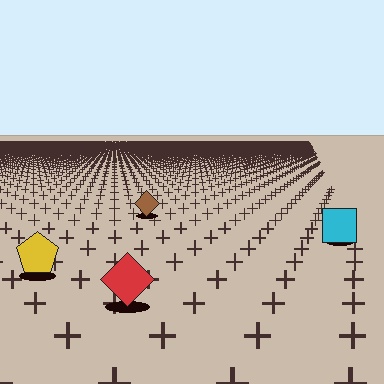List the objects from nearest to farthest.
From nearest to farthest: the red diamond, the yellow pentagon, the cyan square, the brown diamond.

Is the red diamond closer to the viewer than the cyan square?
Yes. The red diamond is closer — you can tell from the texture gradient: the ground texture is coarser near it.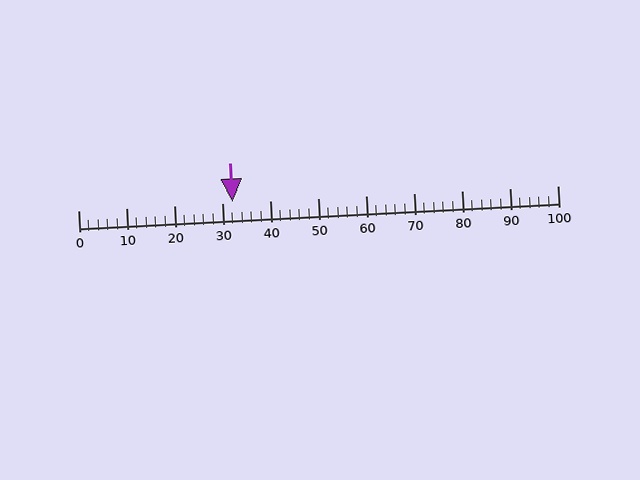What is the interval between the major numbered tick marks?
The major tick marks are spaced 10 units apart.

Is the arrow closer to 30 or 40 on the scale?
The arrow is closer to 30.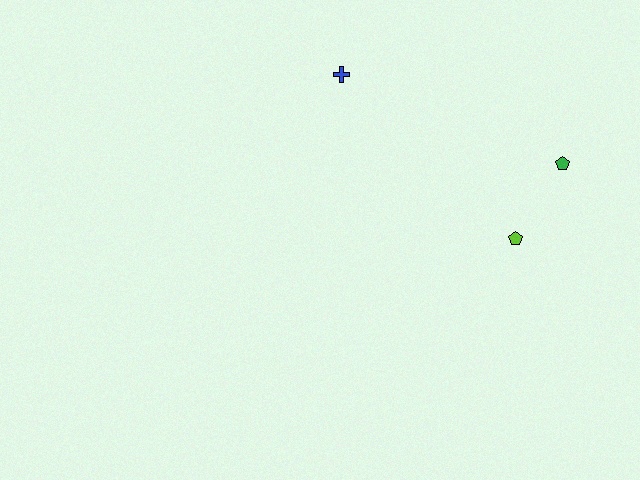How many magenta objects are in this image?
There are no magenta objects.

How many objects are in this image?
There are 3 objects.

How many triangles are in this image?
There are no triangles.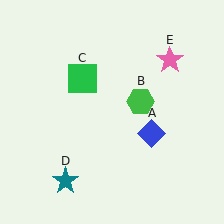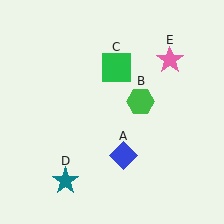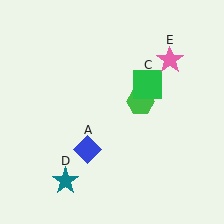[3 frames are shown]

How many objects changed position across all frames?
2 objects changed position: blue diamond (object A), green square (object C).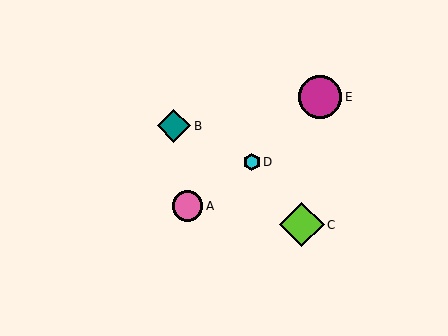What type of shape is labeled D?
Shape D is a cyan hexagon.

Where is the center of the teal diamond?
The center of the teal diamond is at (174, 126).